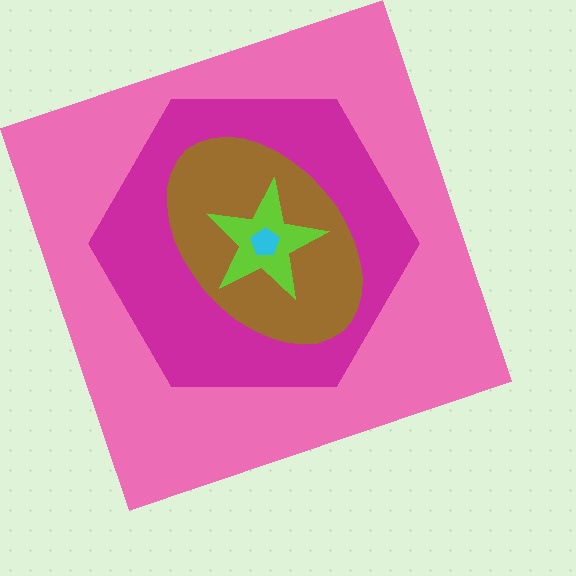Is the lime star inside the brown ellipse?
Yes.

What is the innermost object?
The cyan pentagon.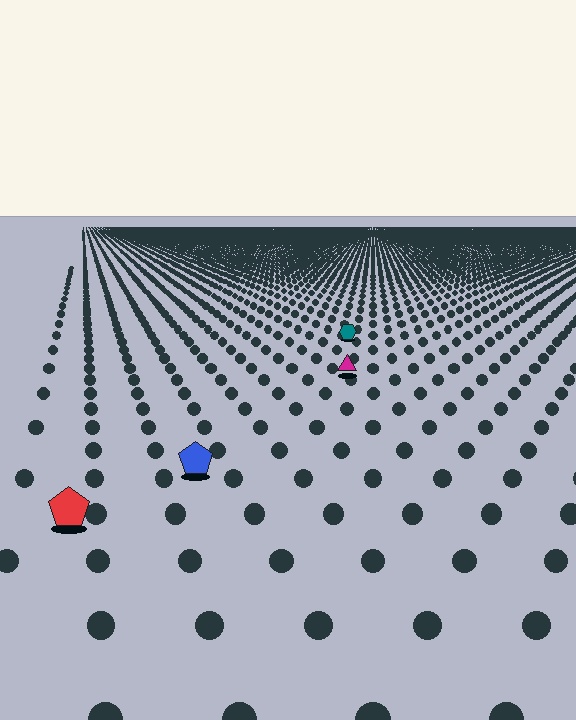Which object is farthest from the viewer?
The teal hexagon is farthest from the viewer. It appears smaller and the ground texture around it is denser.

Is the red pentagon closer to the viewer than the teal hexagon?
Yes. The red pentagon is closer — you can tell from the texture gradient: the ground texture is coarser near it.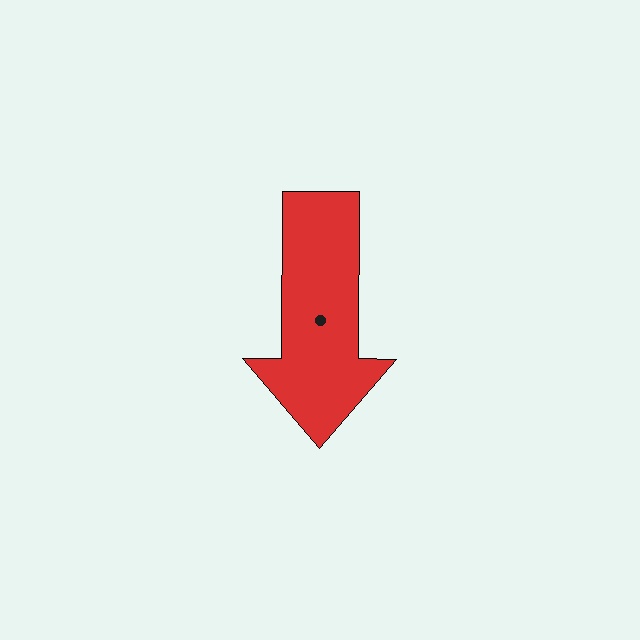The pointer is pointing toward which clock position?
Roughly 6 o'clock.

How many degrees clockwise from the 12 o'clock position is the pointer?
Approximately 180 degrees.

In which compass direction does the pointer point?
South.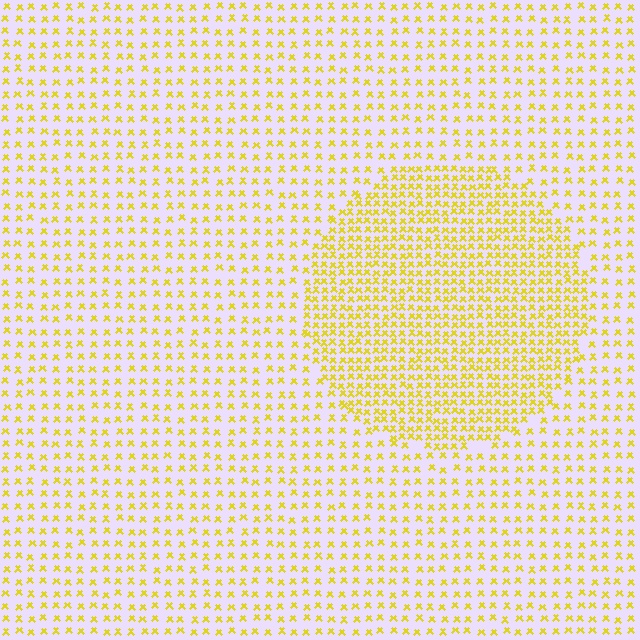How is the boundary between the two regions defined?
The boundary is defined by a change in element density (approximately 2.1x ratio). All elements are the same color, size, and shape.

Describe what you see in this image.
The image contains small yellow elements arranged at two different densities. A circle-shaped region is visible where the elements are more densely packed than the surrounding area.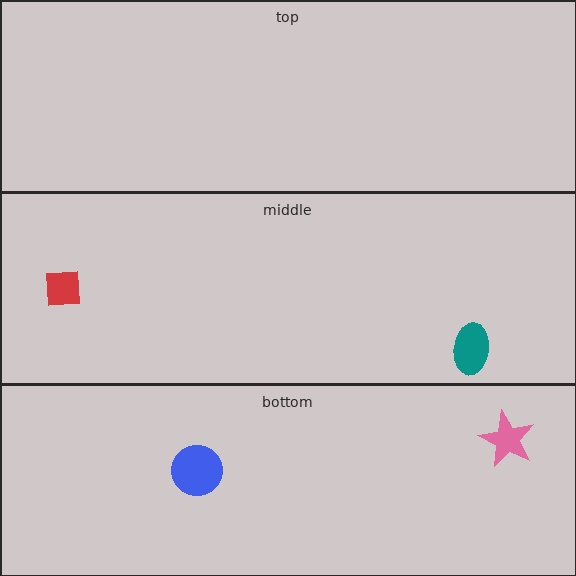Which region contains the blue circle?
The bottom region.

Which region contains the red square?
The middle region.